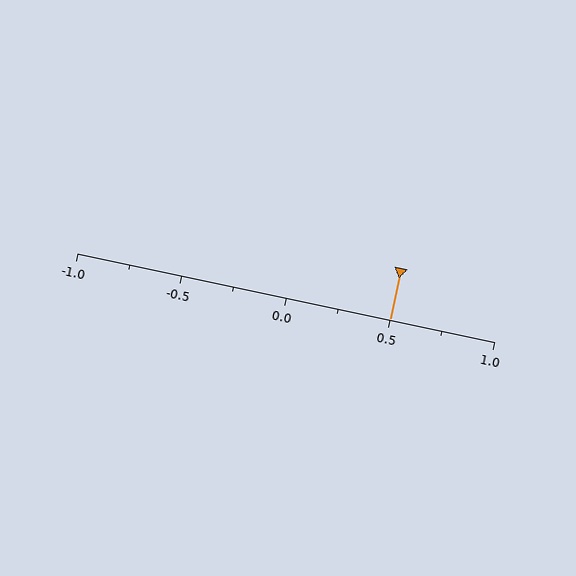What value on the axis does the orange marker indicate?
The marker indicates approximately 0.5.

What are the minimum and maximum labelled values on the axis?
The axis runs from -1.0 to 1.0.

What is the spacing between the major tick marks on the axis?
The major ticks are spaced 0.5 apart.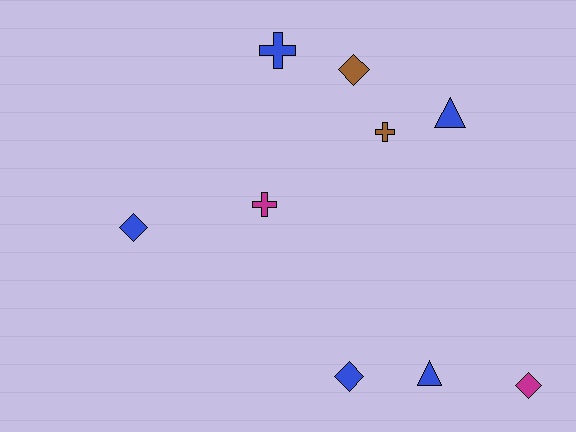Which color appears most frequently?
Blue, with 5 objects.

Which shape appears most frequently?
Diamond, with 4 objects.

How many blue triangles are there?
There are 2 blue triangles.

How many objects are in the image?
There are 9 objects.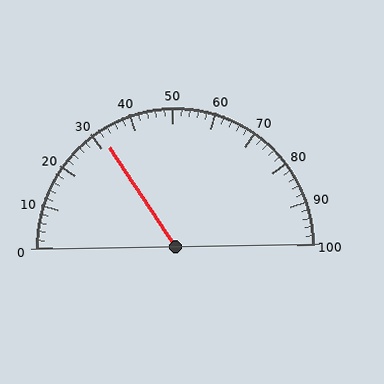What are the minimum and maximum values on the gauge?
The gauge ranges from 0 to 100.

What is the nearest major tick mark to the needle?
The nearest major tick mark is 30.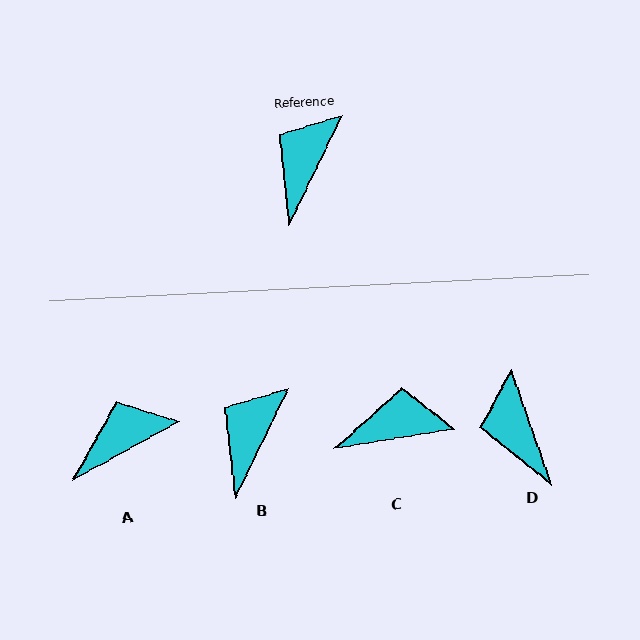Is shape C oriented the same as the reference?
No, it is off by about 55 degrees.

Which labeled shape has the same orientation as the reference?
B.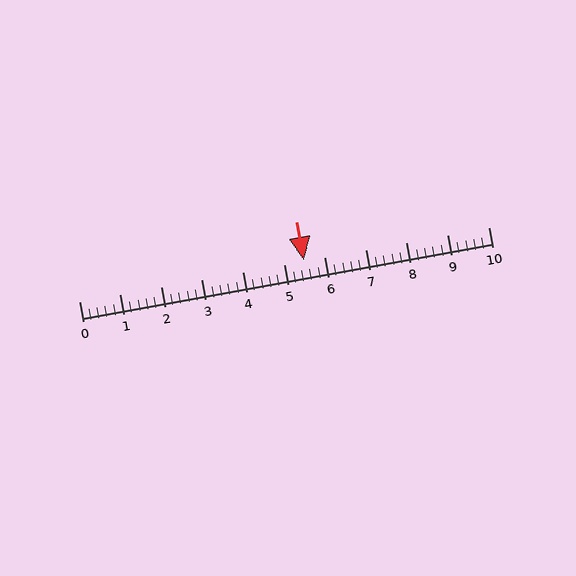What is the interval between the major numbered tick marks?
The major tick marks are spaced 1 units apart.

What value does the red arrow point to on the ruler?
The red arrow points to approximately 5.5.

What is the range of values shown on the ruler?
The ruler shows values from 0 to 10.